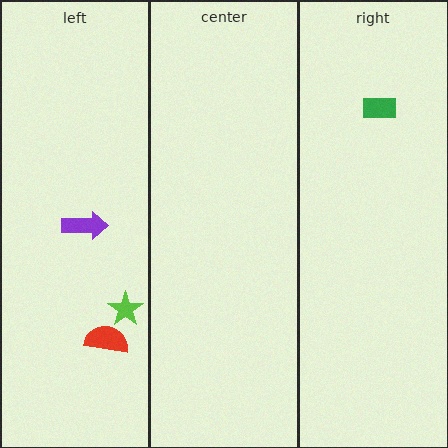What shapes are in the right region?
The green rectangle.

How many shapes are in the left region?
3.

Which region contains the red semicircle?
The left region.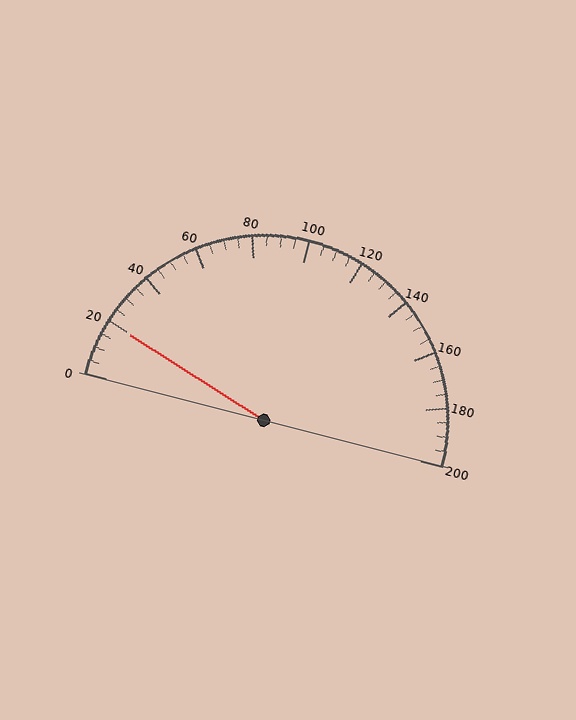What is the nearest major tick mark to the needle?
The nearest major tick mark is 20.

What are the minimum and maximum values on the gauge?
The gauge ranges from 0 to 200.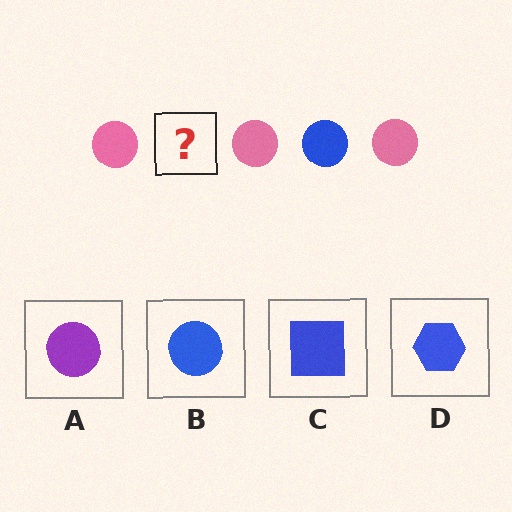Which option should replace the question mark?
Option B.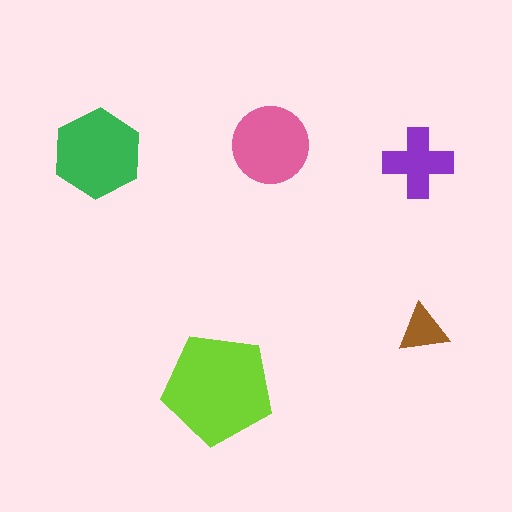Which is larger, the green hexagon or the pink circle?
The green hexagon.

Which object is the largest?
The lime pentagon.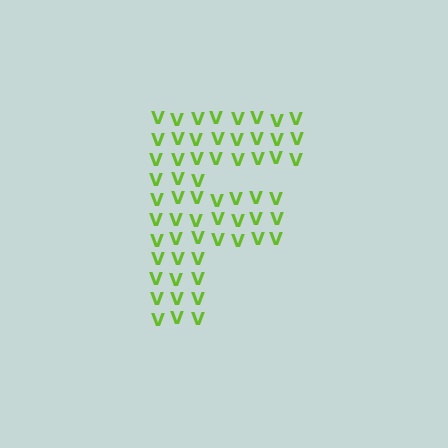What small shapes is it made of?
It is made of small letter V's.